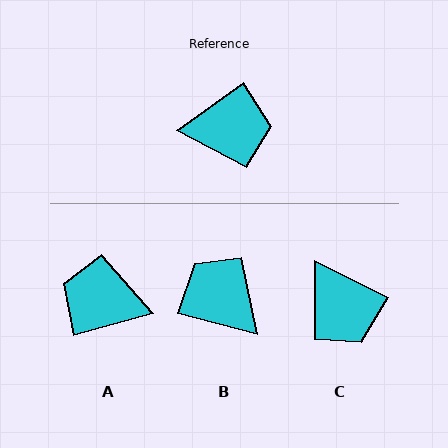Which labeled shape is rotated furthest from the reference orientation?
A, about 159 degrees away.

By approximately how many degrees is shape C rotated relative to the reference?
Approximately 62 degrees clockwise.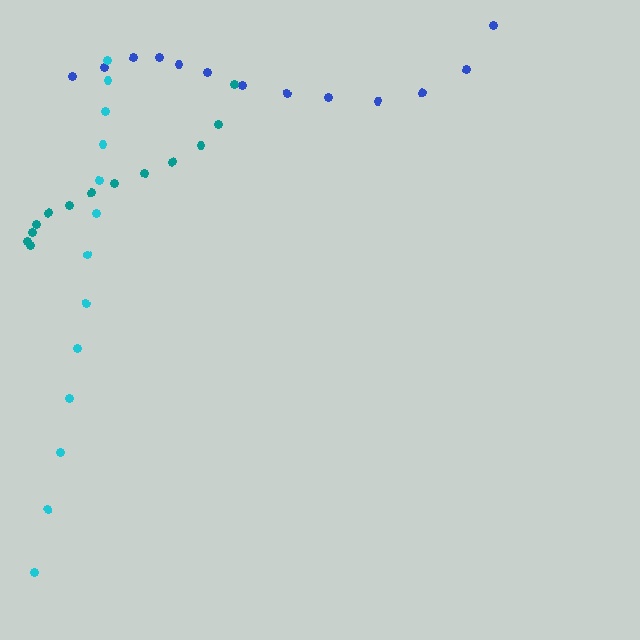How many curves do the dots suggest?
There are 3 distinct paths.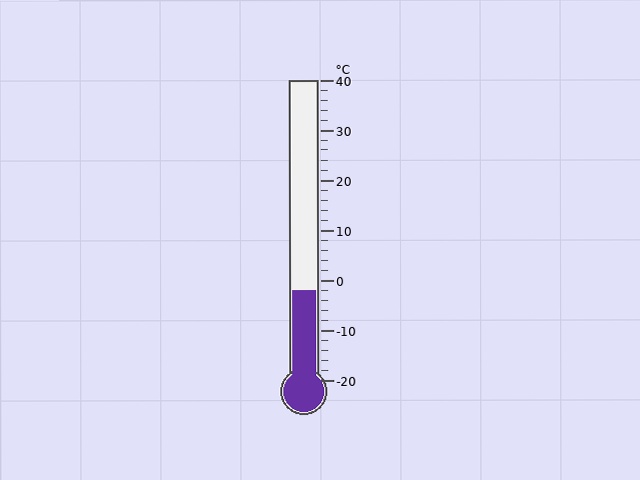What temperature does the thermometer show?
The thermometer shows approximately -2°C.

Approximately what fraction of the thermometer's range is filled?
The thermometer is filled to approximately 30% of its range.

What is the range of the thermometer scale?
The thermometer scale ranges from -20°C to 40°C.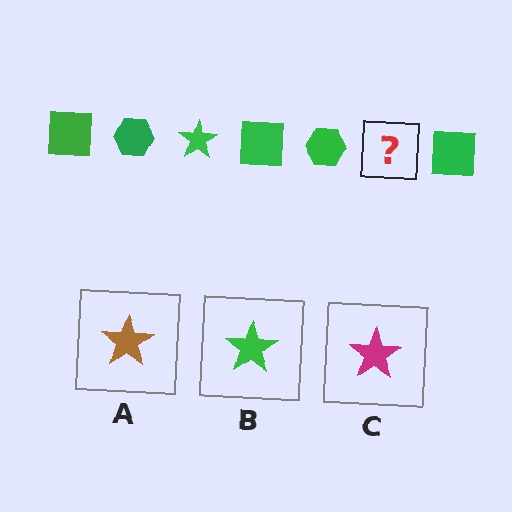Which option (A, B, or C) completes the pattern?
B.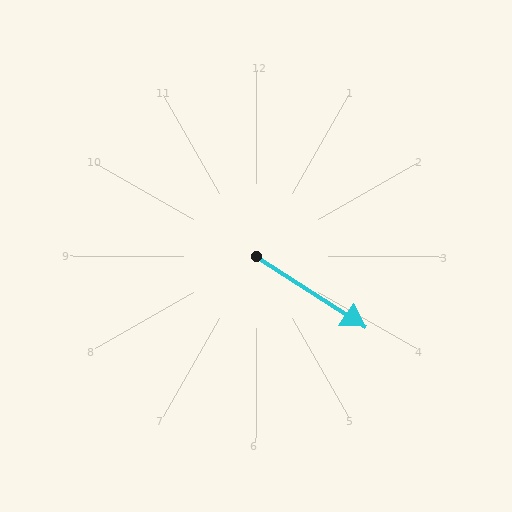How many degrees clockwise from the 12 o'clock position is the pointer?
Approximately 123 degrees.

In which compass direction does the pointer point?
Southeast.